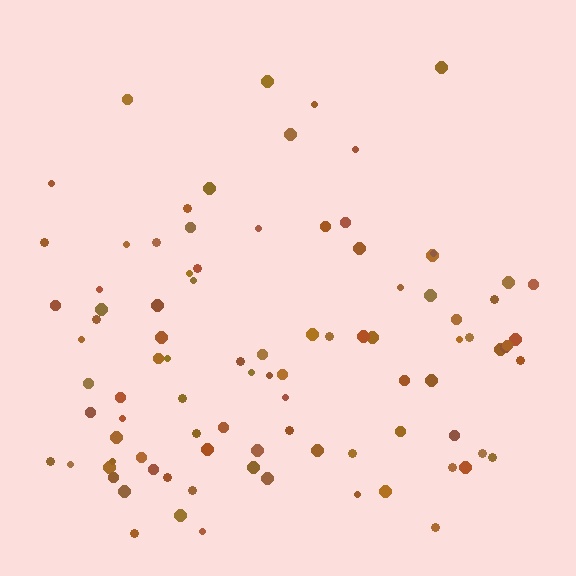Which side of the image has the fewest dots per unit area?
The top.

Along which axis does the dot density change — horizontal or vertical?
Vertical.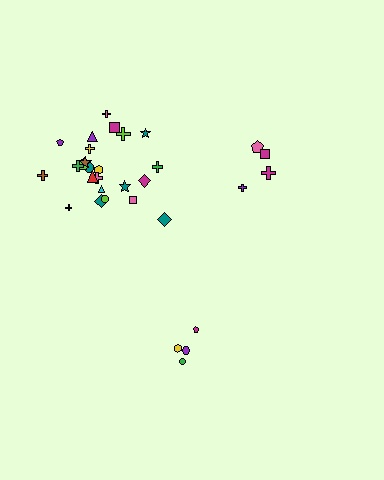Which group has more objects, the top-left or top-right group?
The top-left group.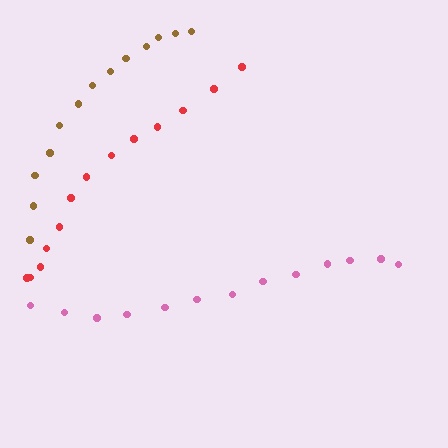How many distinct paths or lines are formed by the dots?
There are 3 distinct paths.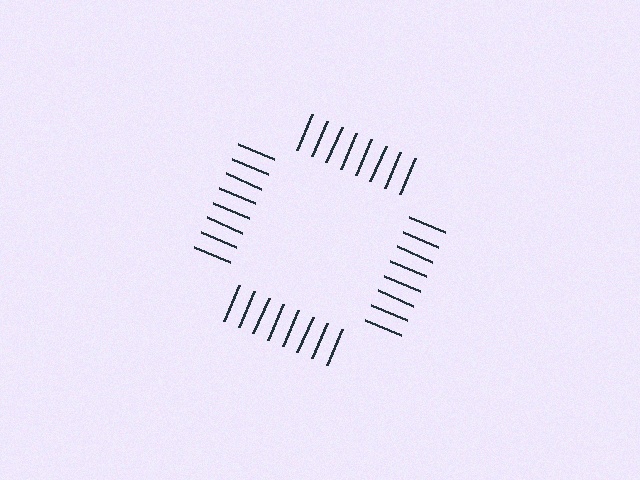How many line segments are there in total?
32 — 8 along each of the 4 edges.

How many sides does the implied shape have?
4 sides — the line-ends trace a square.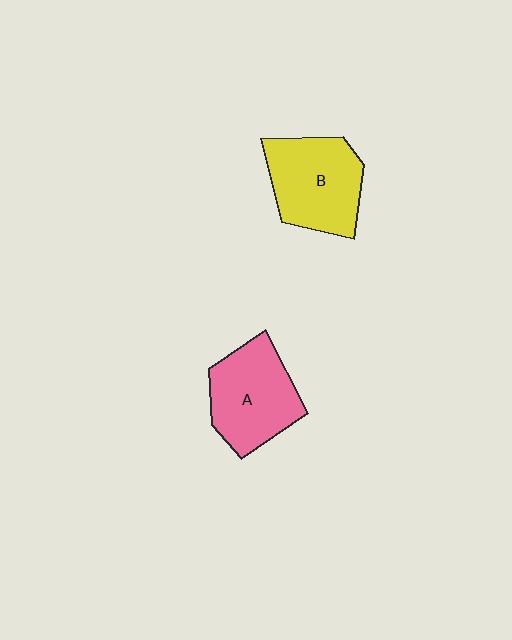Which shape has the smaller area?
Shape A (pink).